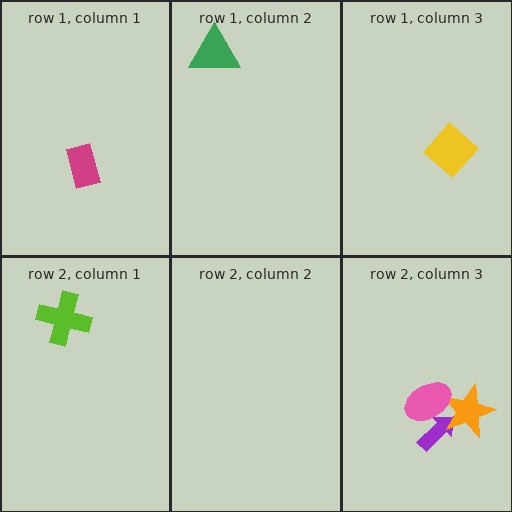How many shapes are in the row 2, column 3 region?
3.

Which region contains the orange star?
The row 2, column 3 region.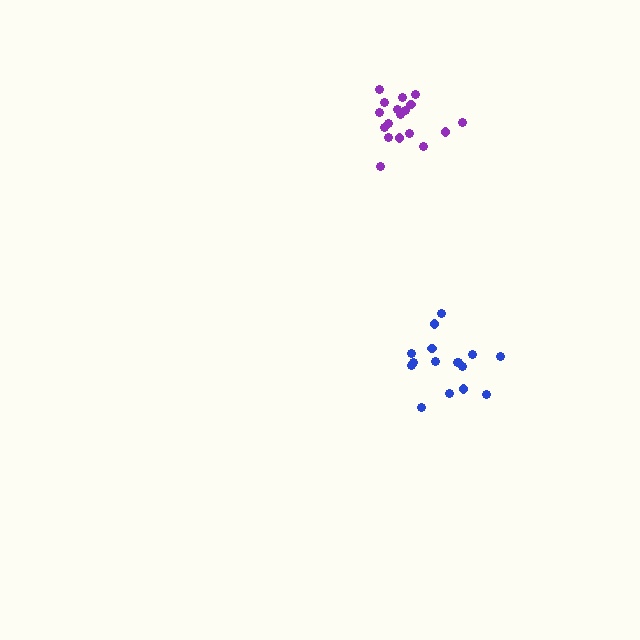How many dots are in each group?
Group 1: 16 dots, Group 2: 18 dots (34 total).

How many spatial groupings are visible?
There are 2 spatial groupings.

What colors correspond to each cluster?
The clusters are colored: blue, purple.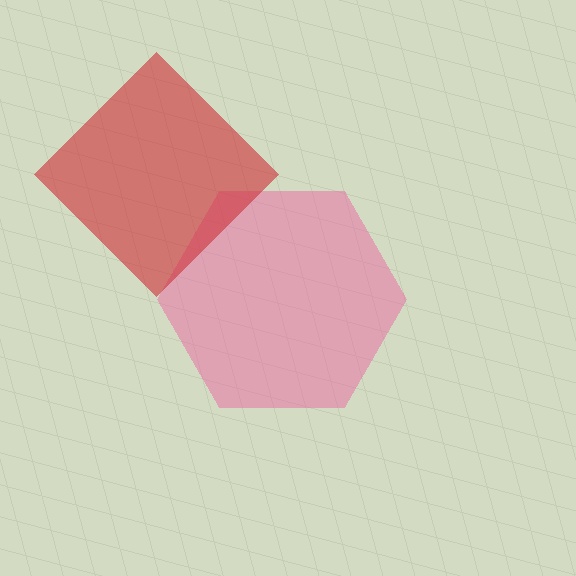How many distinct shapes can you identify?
There are 2 distinct shapes: a pink hexagon, a red diamond.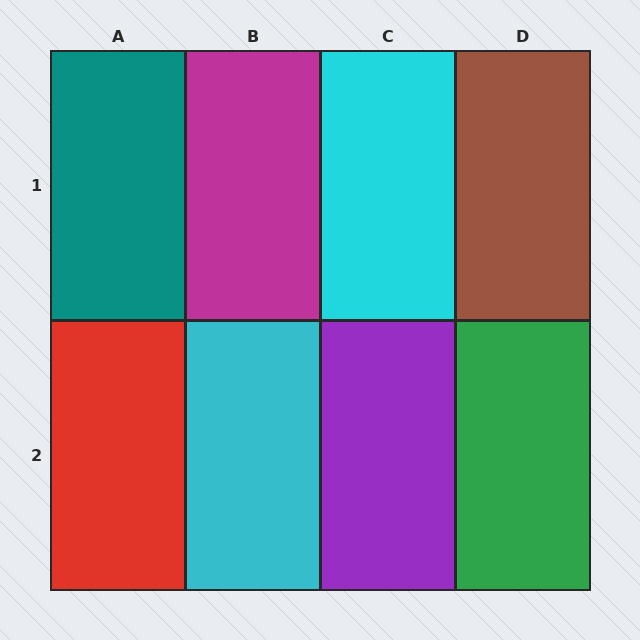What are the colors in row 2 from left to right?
Red, cyan, purple, green.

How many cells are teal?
1 cell is teal.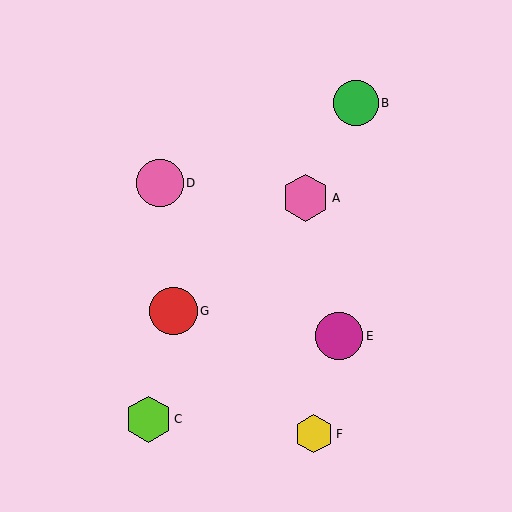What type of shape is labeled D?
Shape D is a pink circle.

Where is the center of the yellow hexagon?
The center of the yellow hexagon is at (314, 434).